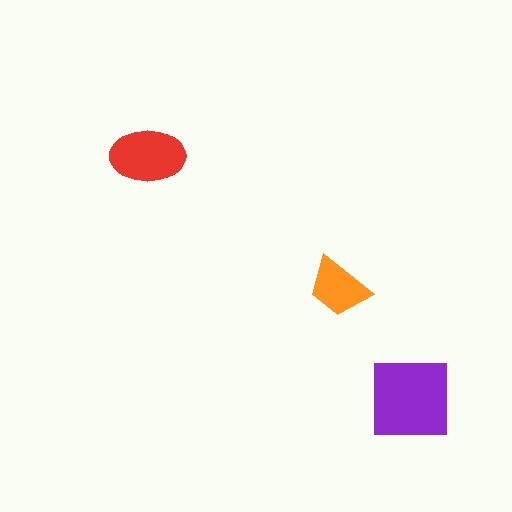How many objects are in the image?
There are 3 objects in the image.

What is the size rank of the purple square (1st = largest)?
1st.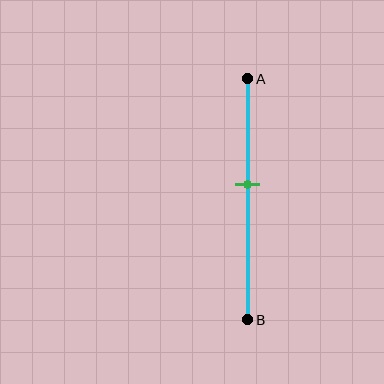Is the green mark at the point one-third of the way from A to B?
No, the mark is at about 45% from A, not at the 33% one-third point.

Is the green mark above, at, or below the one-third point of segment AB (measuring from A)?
The green mark is below the one-third point of segment AB.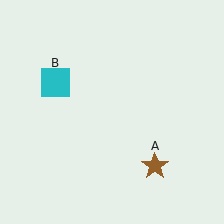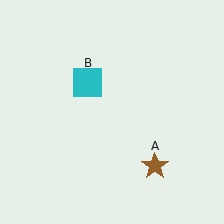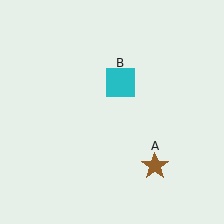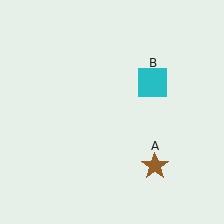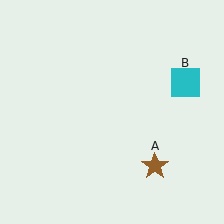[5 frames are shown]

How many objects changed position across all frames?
1 object changed position: cyan square (object B).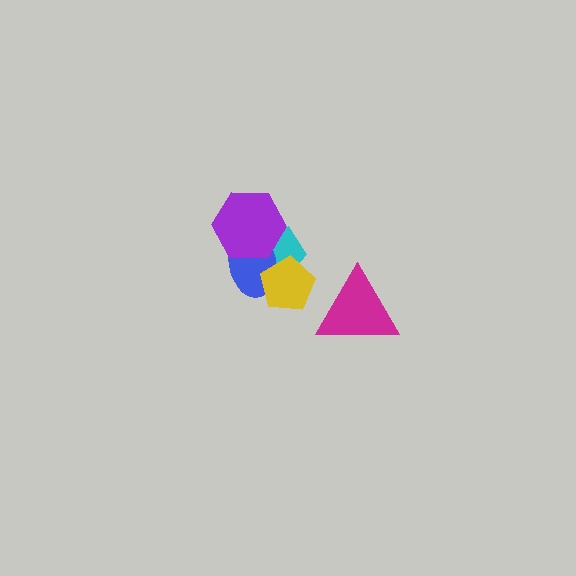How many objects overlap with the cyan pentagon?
3 objects overlap with the cyan pentagon.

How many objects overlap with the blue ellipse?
3 objects overlap with the blue ellipse.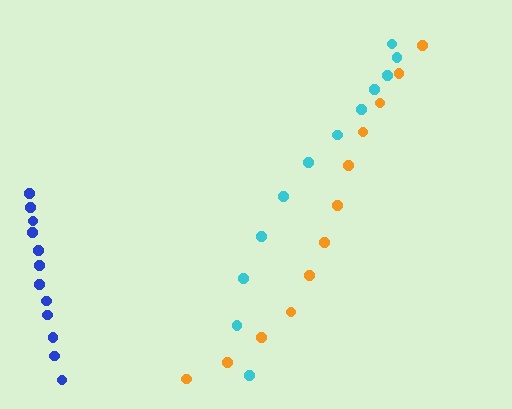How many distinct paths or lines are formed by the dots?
There are 3 distinct paths.